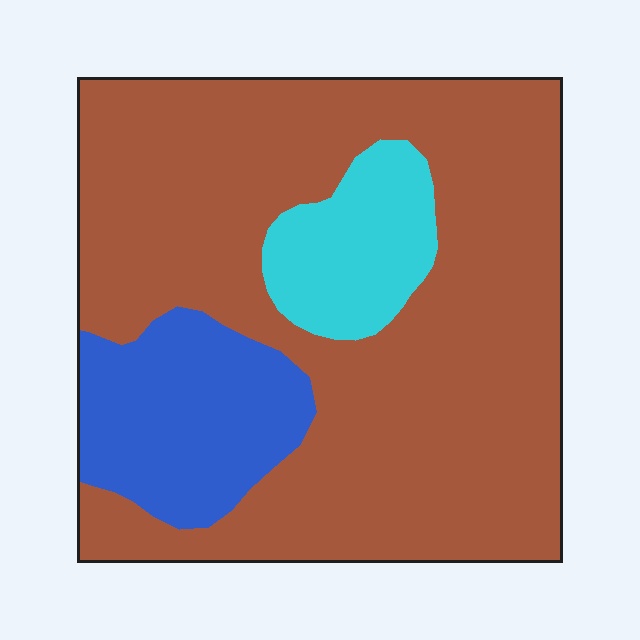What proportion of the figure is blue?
Blue takes up about one sixth (1/6) of the figure.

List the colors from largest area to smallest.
From largest to smallest: brown, blue, cyan.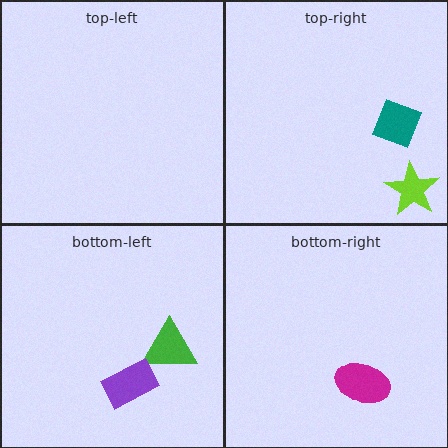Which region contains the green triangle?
The bottom-left region.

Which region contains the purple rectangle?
The bottom-left region.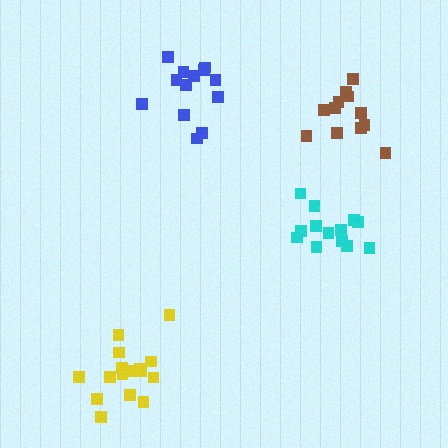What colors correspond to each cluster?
The clusters are colored: yellow, blue, cyan, brown.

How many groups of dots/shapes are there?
There are 4 groups.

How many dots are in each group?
Group 1: 16 dots, Group 2: 13 dots, Group 3: 13 dots, Group 4: 12 dots (54 total).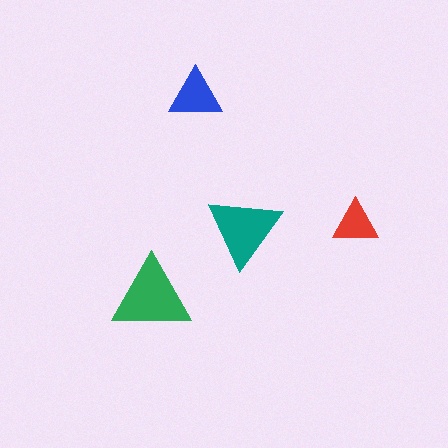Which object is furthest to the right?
The red triangle is rightmost.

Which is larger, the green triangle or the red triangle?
The green one.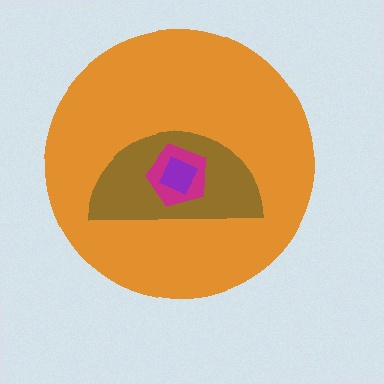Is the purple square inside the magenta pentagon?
Yes.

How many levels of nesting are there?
4.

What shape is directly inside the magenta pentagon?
The purple square.